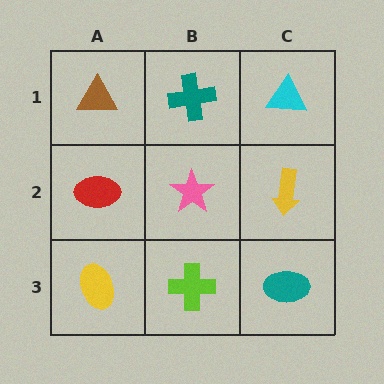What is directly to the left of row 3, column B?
A yellow ellipse.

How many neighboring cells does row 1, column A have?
2.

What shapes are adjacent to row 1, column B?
A pink star (row 2, column B), a brown triangle (row 1, column A), a cyan triangle (row 1, column C).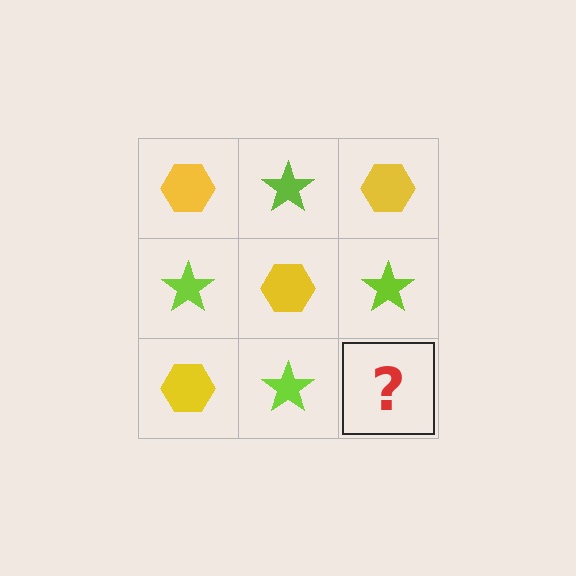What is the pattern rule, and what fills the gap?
The rule is that it alternates yellow hexagon and lime star in a checkerboard pattern. The gap should be filled with a yellow hexagon.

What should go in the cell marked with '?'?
The missing cell should contain a yellow hexagon.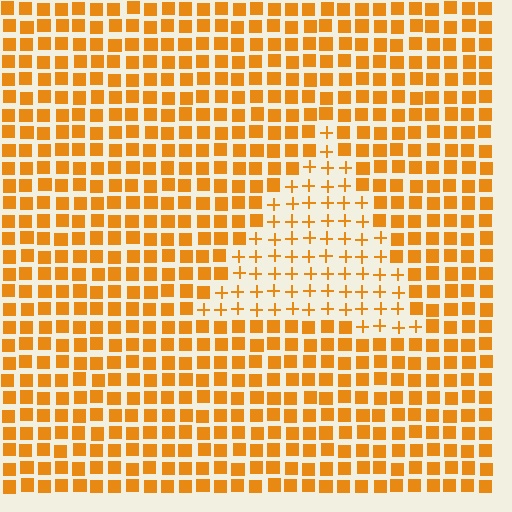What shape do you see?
I see a triangle.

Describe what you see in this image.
The image is filled with small orange elements arranged in a uniform grid. A triangle-shaped region contains plus signs, while the surrounding area contains squares. The boundary is defined purely by the change in element shape.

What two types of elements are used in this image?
The image uses plus signs inside the triangle region and squares outside it.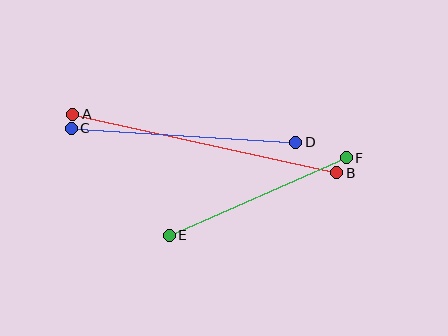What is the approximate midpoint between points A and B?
The midpoint is at approximately (205, 144) pixels.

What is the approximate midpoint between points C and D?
The midpoint is at approximately (184, 135) pixels.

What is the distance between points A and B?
The distance is approximately 270 pixels.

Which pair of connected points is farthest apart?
Points A and B are farthest apart.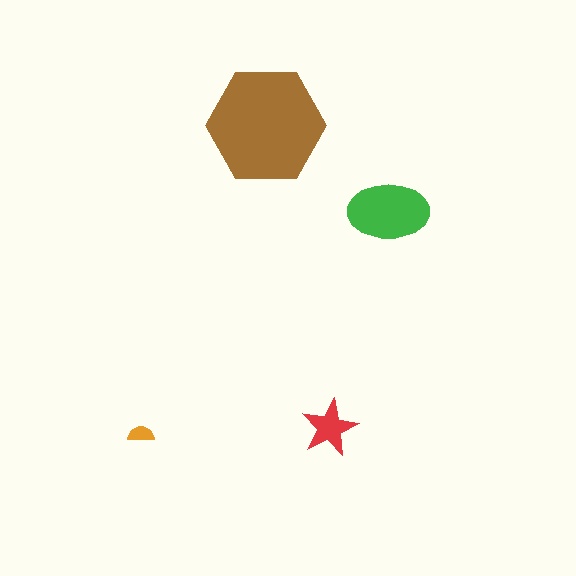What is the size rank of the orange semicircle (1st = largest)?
4th.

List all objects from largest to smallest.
The brown hexagon, the green ellipse, the red star, the orange semicircle.